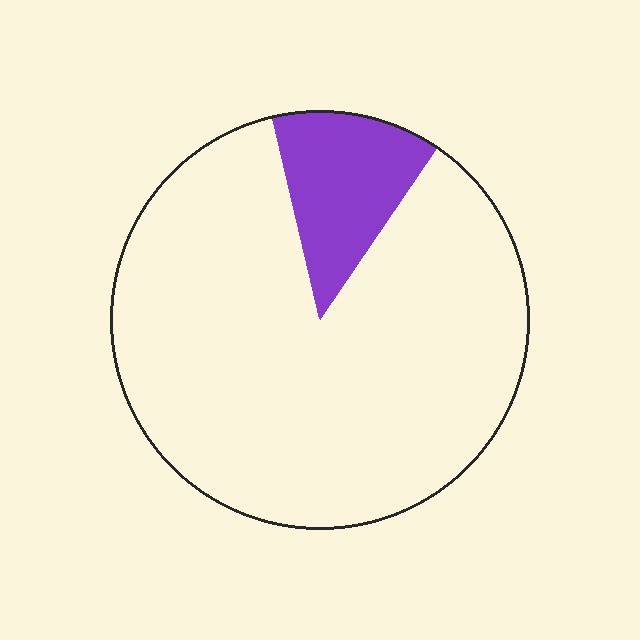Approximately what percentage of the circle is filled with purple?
Approximately 15%.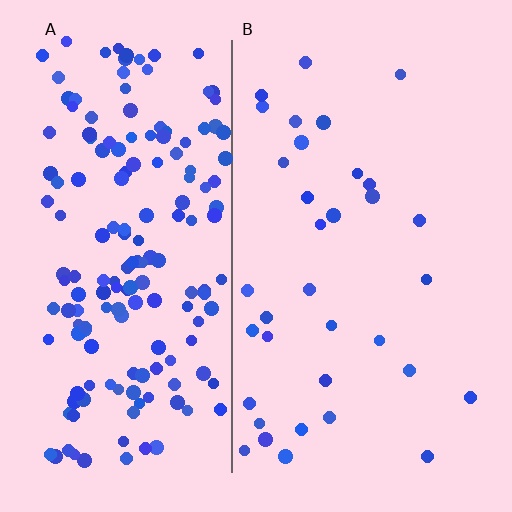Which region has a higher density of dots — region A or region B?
A (the left).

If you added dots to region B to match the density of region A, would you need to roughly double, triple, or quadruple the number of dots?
Approximately quadruple.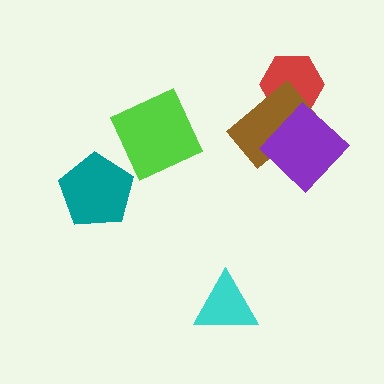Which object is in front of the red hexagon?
The brown rectangle is in front of the red hexagon.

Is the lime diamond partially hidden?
No, no other shape covers it.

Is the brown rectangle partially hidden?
Yes, it is partially covered by another shape.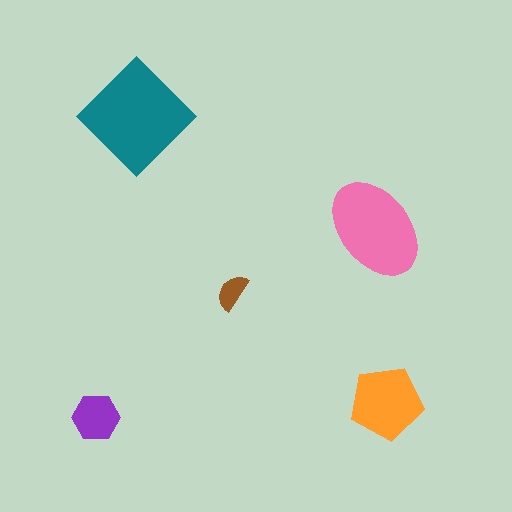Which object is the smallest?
The brown semicircle.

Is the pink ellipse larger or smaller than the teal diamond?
Smaller.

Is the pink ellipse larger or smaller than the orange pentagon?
Larger.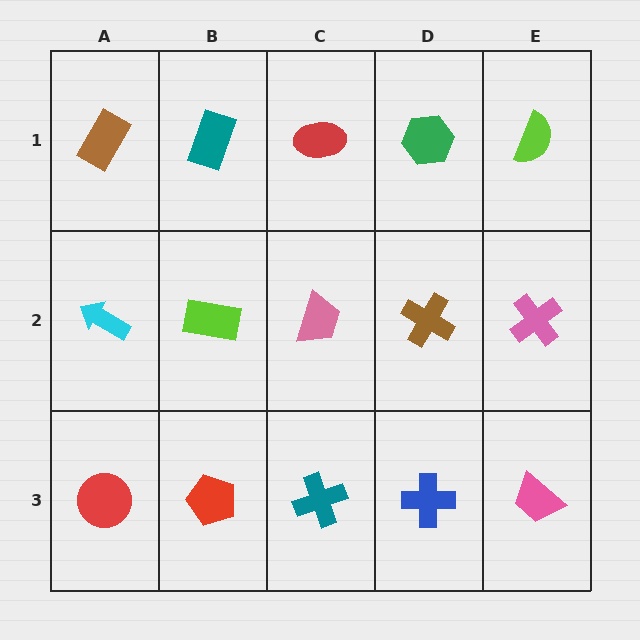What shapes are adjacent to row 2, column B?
A teal rectangle (row 1, column B), a red pentagon (row 3, column B), a cyan arrow (row 2, column A), a pink trapezoid (row 2, column C).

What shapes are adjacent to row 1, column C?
A pink trapezoid (row 2, column C), a teal rectangle (row 1, column B), a green hexagon (row 1, column D).